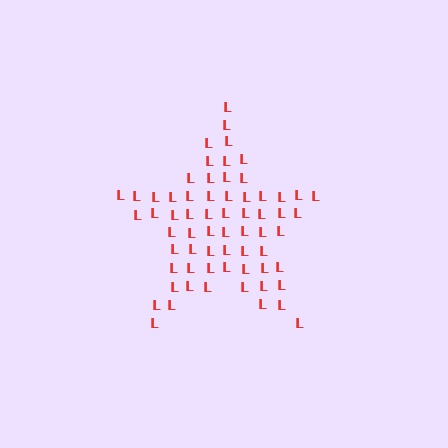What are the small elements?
The small elements are letter L's.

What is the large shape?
The large shape is a star.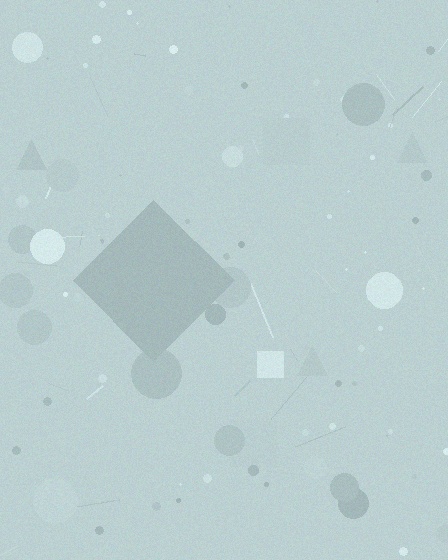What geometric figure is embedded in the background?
A diamond is embedded in the background.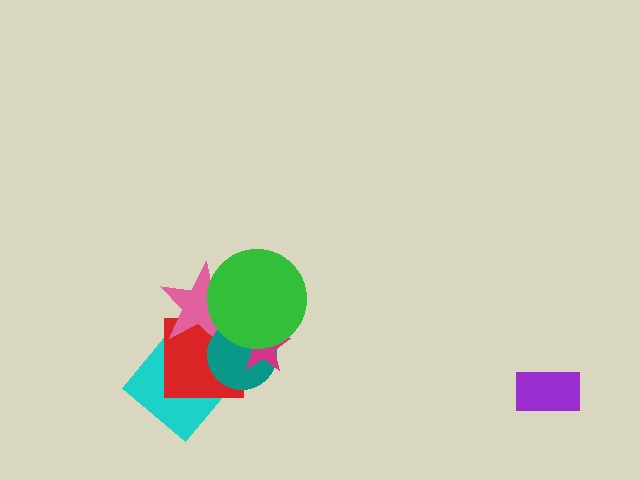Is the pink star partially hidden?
Yes, it is partially covered by another shape.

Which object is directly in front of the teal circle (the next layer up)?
The magenta star is directly in front of the teal circle.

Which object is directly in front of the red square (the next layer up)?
The pink star is directly in front of the red square.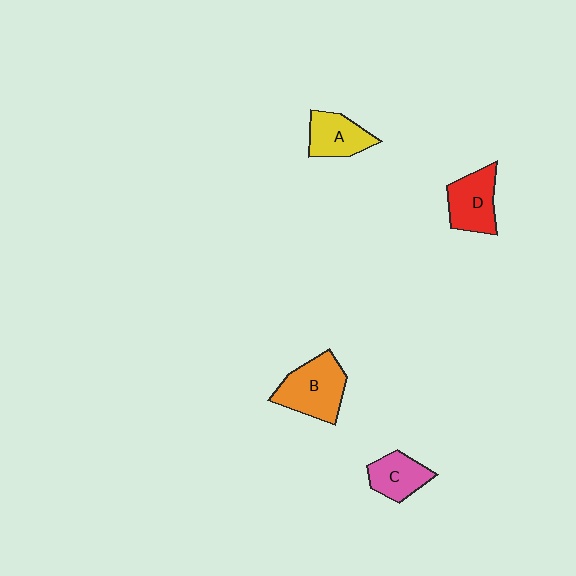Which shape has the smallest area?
Shape C (pink).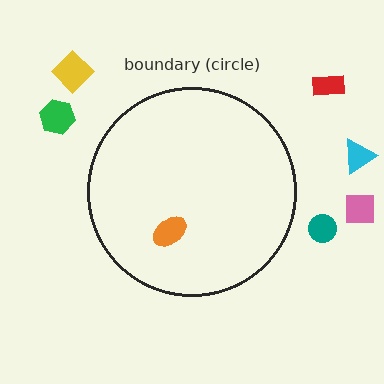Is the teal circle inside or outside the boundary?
Outside.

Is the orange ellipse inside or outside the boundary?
Inside.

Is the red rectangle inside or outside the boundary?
Outside.